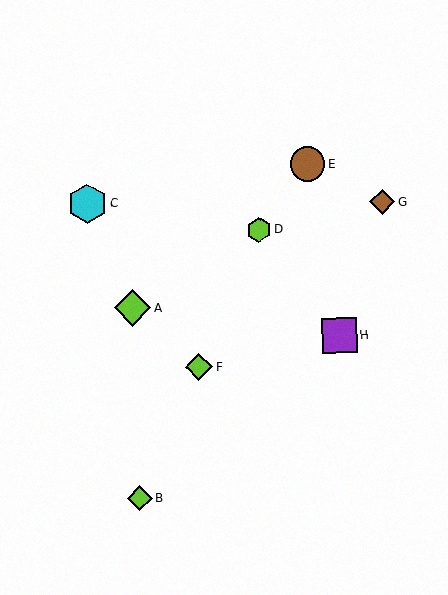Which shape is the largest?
The cyan hexagon (labeled C) is the largest.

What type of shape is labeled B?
Shape B is a lime diamond.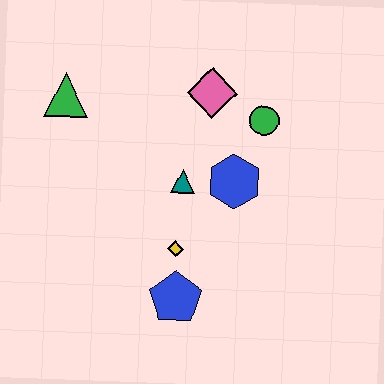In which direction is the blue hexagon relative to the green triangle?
The blue hexagon is to the right of the green triangle.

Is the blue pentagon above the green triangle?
No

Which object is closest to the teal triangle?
The blue hexagon is closest to the teal triangle.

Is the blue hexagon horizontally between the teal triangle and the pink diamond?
No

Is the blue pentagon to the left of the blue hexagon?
Yes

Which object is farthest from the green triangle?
The blue pentagon is farthest from the green triangle.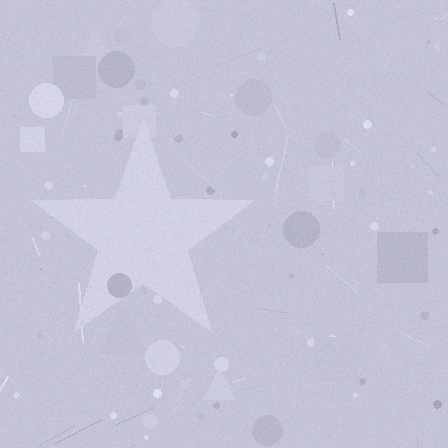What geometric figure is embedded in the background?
A star is embedded in the background.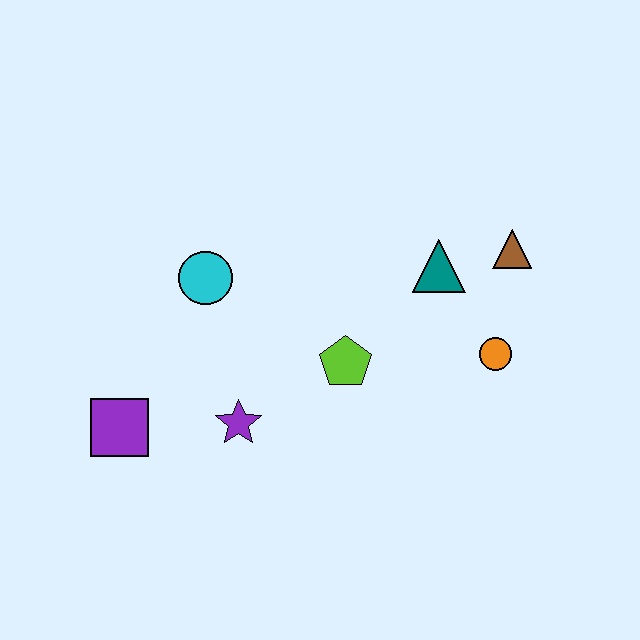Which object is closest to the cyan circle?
The purple star is closest to the cyan circle.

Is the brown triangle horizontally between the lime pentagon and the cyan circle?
No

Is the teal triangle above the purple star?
Yes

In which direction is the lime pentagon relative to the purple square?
The lime pentagon is to the right of the purple square.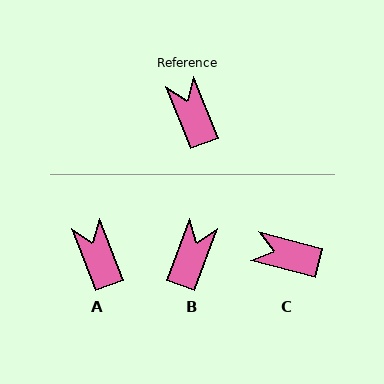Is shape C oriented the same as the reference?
No, it is off by about 54 degrees.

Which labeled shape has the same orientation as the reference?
A.